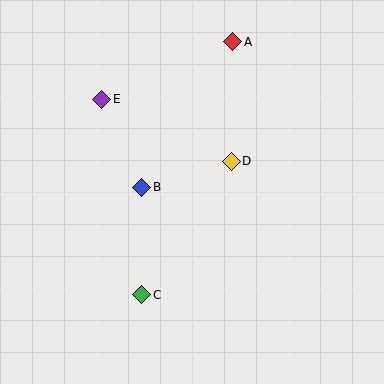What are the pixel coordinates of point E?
Point E is at (102, 99).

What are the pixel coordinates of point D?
Point D is at (231, 161).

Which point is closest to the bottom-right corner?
Point C is closest to the bottom-right corner.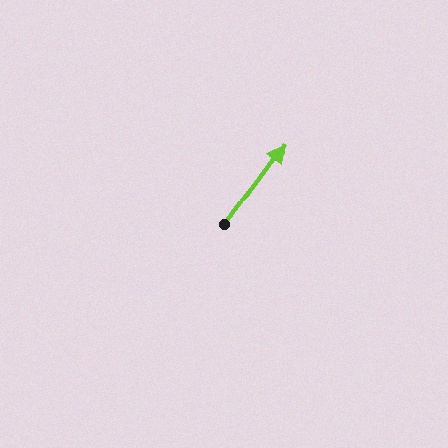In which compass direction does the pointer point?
Northeast.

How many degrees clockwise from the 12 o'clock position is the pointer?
Approximately 36 degrees.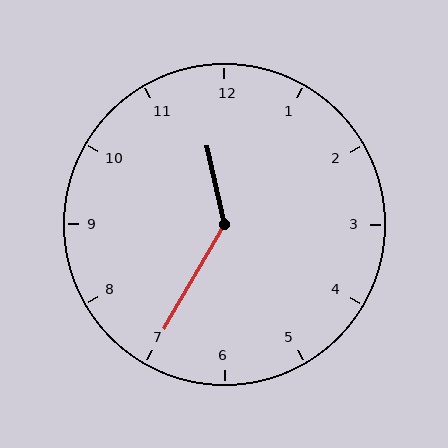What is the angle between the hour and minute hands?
Approximately 138 degrees.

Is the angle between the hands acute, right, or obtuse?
It is obtuse.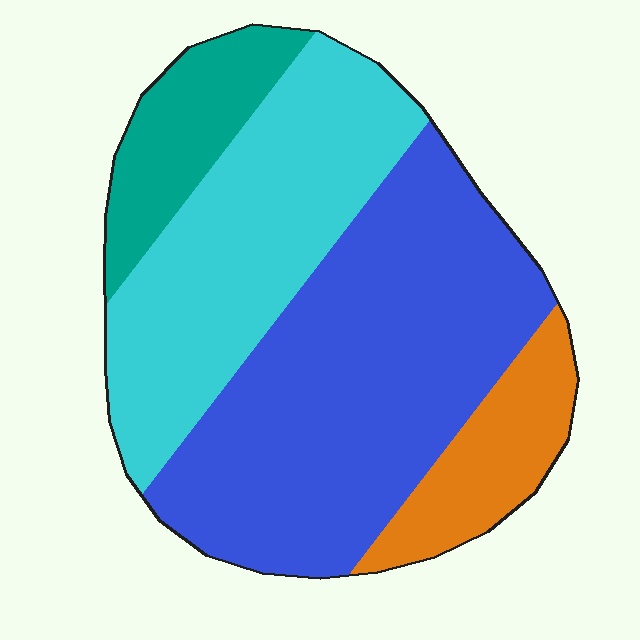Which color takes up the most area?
Blue, at roughly 45%.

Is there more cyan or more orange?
Cyan.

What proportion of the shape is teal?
Teal covers 12% of the shape.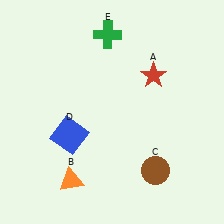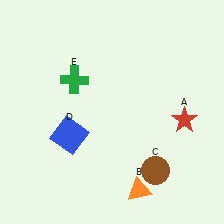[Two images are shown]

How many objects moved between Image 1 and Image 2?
3 objects moved between the two images.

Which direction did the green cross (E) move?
The green cross (E) moved down.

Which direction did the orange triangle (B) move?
The orange triangle (B) moved right.